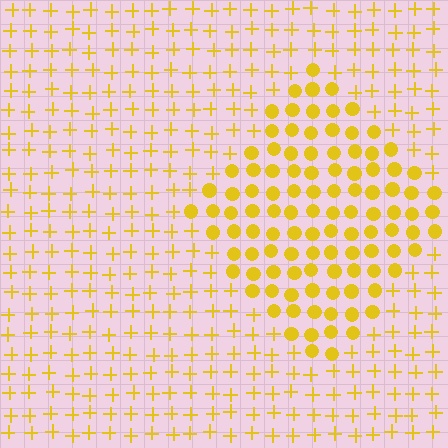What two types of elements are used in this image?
The image uses circles inside the diamond region and plus signs outside it.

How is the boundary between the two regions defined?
The boundary is defined by a change in element shape: circles inside vs. plus signs outside. All elements share the same color and spacing.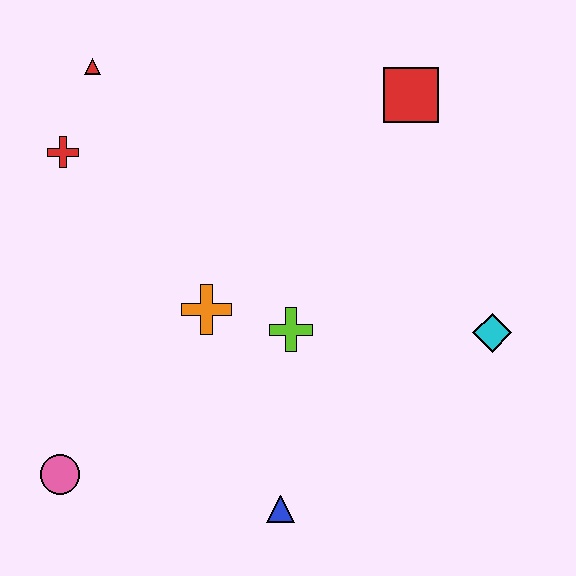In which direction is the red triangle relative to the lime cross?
The red triangle is above the lime cross.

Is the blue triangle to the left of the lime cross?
Yes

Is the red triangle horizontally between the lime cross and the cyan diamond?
No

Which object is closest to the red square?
The cyan diamond is closest to the red square.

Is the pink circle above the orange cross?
No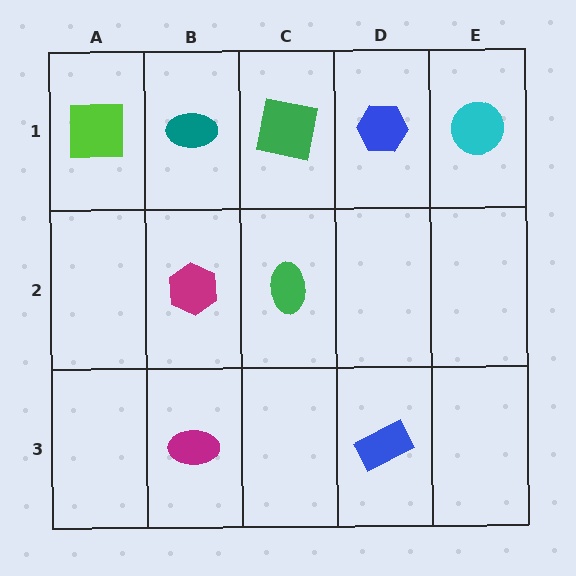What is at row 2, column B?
A magenta hexagon.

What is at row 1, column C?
A green square.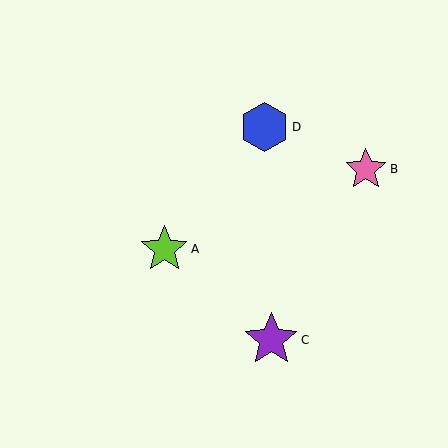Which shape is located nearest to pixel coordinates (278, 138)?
The blue hexagon (labeled D) at (264, 127) is nearest to that location.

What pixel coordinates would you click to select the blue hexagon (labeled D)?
Click at (264, 127) to select the blue hexagon D.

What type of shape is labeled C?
Shape C is a purple star.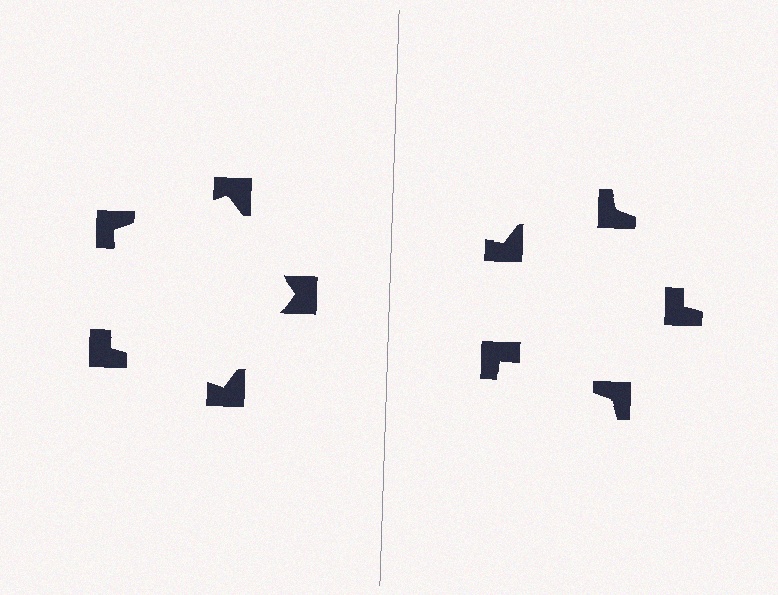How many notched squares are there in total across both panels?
10 — 5 on each side.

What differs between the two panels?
The notched squares are positioned identically on both sides; only the wedge orientations differ. On the left they align to a pentagon; on the right they are misaligned.